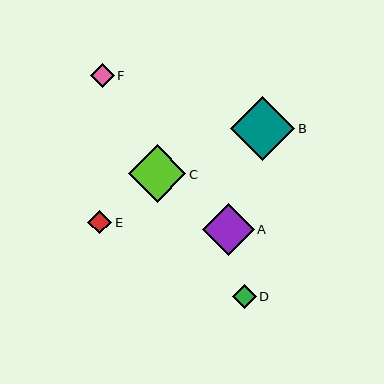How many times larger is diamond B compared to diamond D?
Diamond B is approximately 2.8 times the size of diamond D.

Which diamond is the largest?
Diamond B is the largest with a size of approximately 64 pixels.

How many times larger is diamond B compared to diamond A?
Diamond B is approximately 1.2 times the size of diamond A.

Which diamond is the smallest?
Diamond D is the smallest with a size of approximately 23 pixels.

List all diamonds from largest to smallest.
From largest to smallest: B, C, A, E, F, D.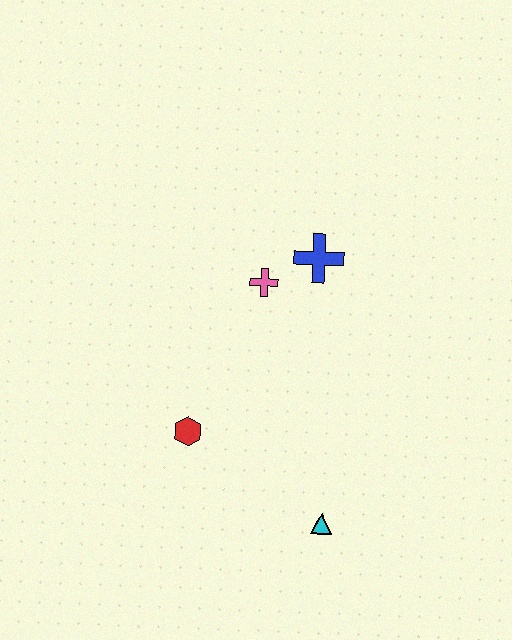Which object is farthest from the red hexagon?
The blue cross is farthest from the red hexagon.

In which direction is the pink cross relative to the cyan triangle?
The pink cross is above the cyan triangle.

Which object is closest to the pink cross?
The blue cross is closest to the pink cross.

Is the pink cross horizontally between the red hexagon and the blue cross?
Yes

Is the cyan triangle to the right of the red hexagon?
Yes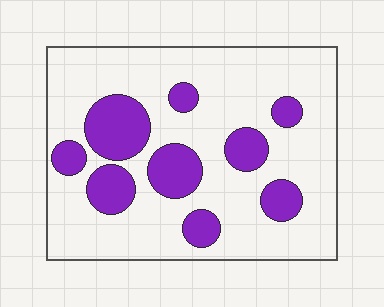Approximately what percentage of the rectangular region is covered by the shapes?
Approximately 25%.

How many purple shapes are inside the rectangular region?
9.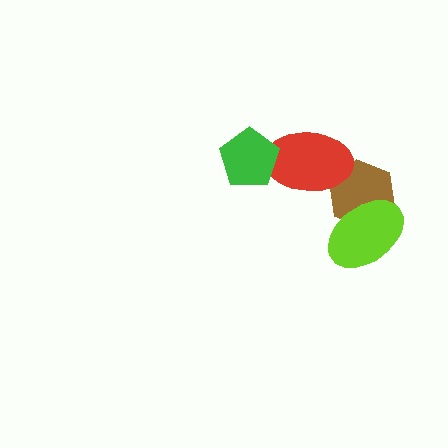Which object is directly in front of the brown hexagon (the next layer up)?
The lime ellipse is directly in front of the brown hexagon.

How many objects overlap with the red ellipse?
2 objects overlap with the red ellipse.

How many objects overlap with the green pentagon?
1 object overlaps with the green pentagon.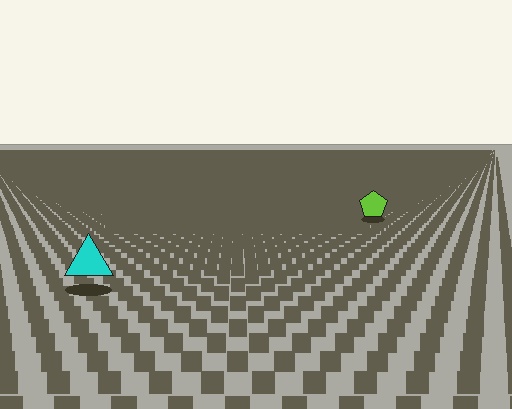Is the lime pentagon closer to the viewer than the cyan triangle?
No. The cyan triangle is closer — you can tell from the texture gradient: the ground texture is coarser near it.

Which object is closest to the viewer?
The cyan triangle is closest. The texture marks near it are larger and more spread out.